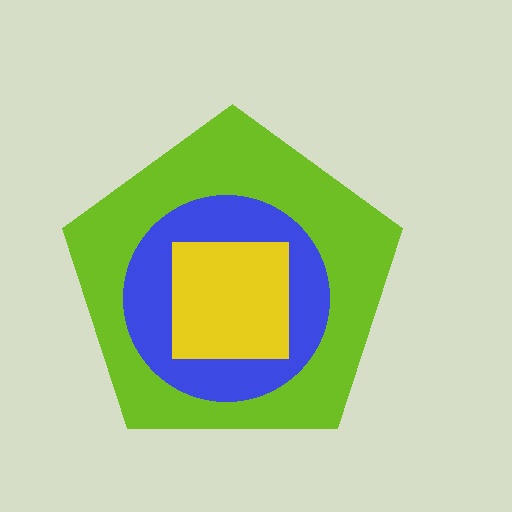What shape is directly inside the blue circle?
The yellow square.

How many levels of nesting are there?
3.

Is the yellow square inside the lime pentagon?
Yes.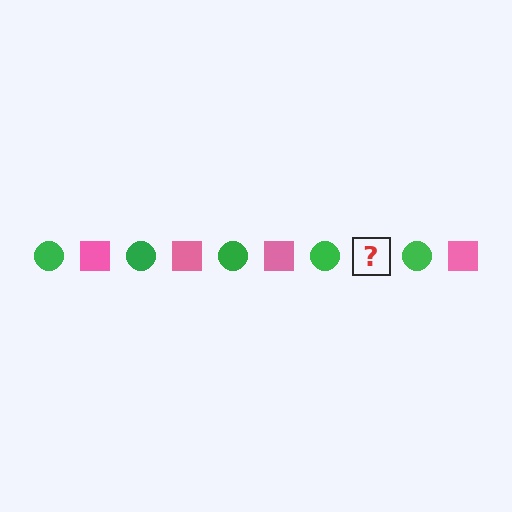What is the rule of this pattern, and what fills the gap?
The rule is that the pattern alternates between green circle and pink square. The gap should be filled with a pink square.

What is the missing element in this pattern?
The missing element is a pink square.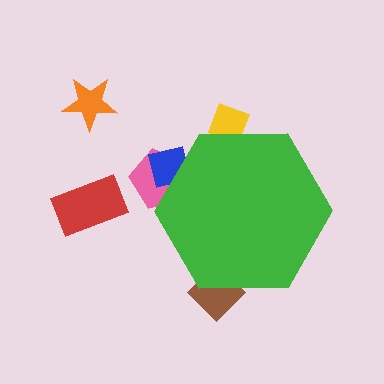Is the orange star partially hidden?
No, the orange star is fully visible.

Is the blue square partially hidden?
Yes, the blue square is partially hidden behind the green hexagon.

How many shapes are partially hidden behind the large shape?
4 shapes are partially hidden.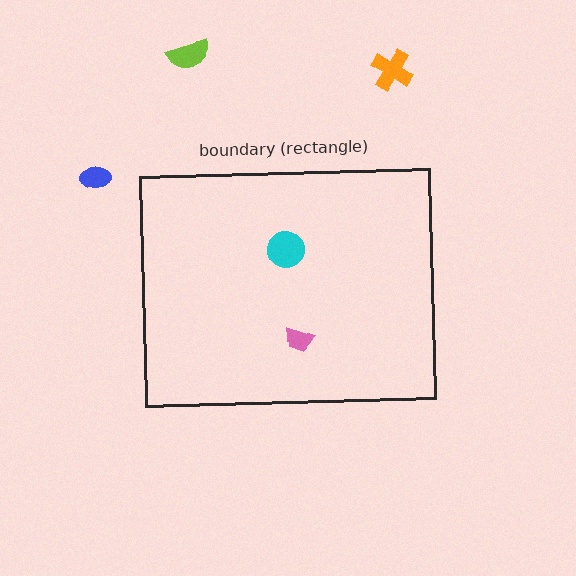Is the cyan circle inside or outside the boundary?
Inside.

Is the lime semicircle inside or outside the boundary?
Outside.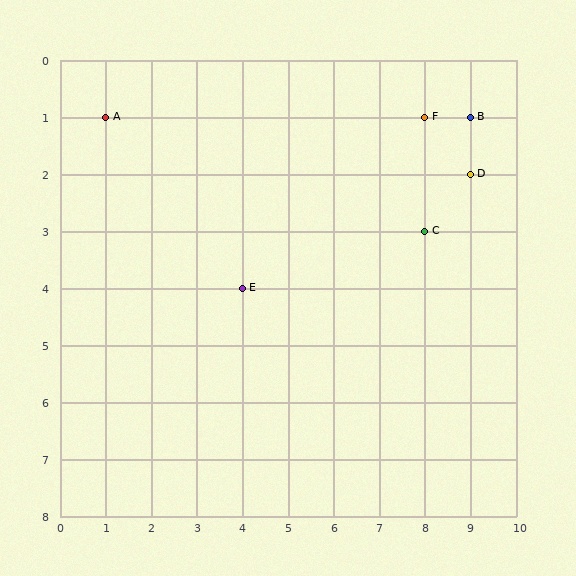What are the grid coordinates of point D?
Point D is at grid coordinates (9, 2).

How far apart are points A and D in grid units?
Points A and D are 8 columns and 1 row apart (about 8.1 grid units diagonally).